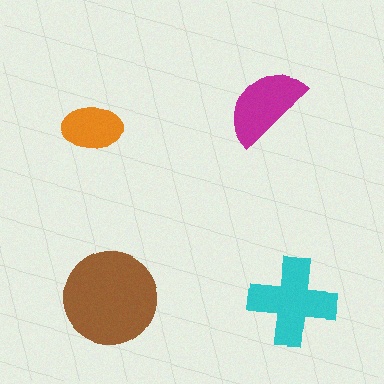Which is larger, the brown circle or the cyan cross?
The brown circle.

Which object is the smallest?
The orange ellipse.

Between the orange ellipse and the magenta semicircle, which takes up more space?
The magenta semicircle.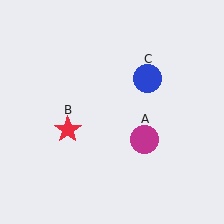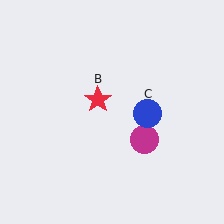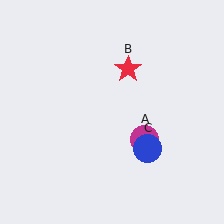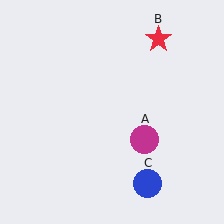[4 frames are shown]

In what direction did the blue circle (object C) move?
The blue circle (object C) moved down.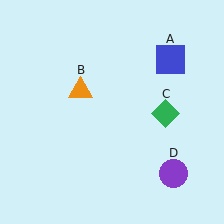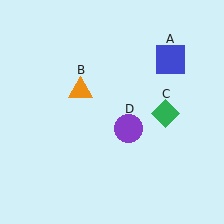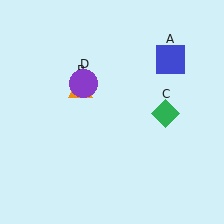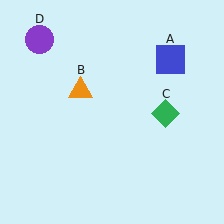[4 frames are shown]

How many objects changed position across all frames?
1 object changed position: purple circle (object D).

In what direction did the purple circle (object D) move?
The purple circle (object D) moved up and to the left.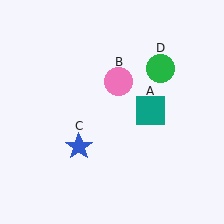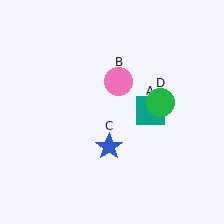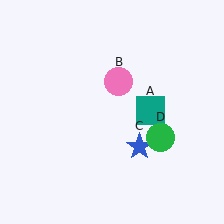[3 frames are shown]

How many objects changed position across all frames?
2 objects changed position: blue star (object C), green circle (object D).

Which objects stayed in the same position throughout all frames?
Teal square (object A) and pink circle (object B) remained stationary.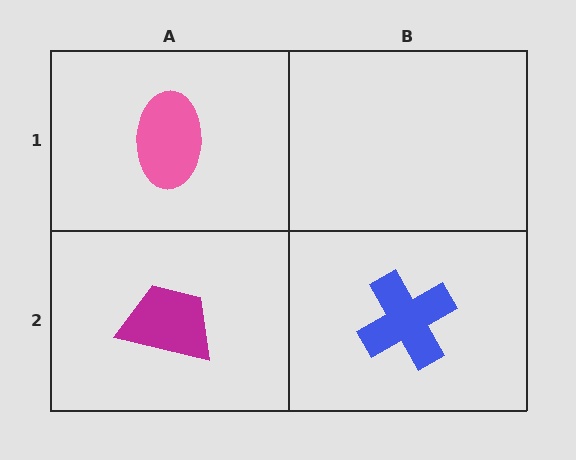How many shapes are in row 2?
2 shapes.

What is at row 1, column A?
A pink ellipse.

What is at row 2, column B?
A blue cross.